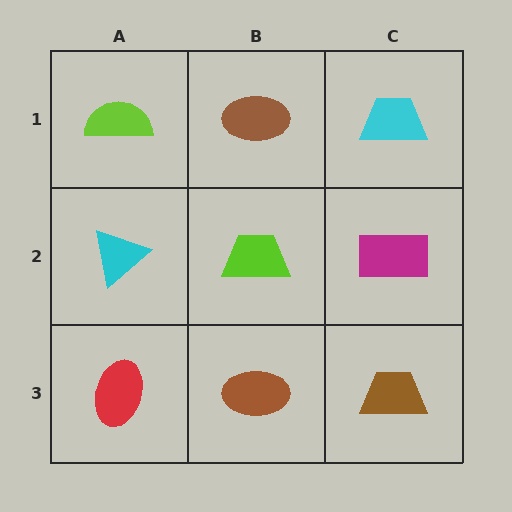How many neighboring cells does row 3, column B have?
3.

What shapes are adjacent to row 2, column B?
A brown ellipse (row 1, column B), a brown ellipse (row 3, column B), a cyan triangle (row 2, column A), a magenta rectangle (row 2, column C).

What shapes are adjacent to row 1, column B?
A lime trapezoid (row 2, column B), a lime semicircle (row 1, column A), a cyan trapezoid (row 1, column C).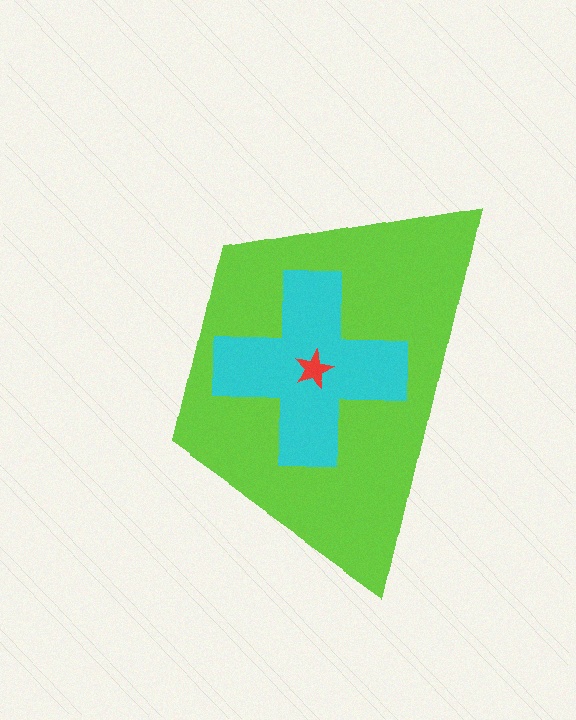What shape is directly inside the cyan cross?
The red star.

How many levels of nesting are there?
3.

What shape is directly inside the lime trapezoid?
The cyan cross.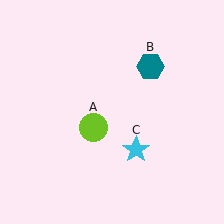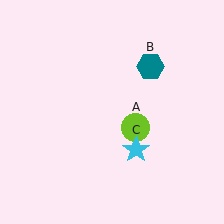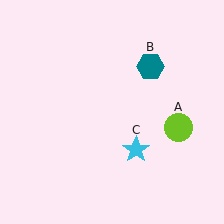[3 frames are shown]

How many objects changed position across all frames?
1 object changed position: lime circle (object A).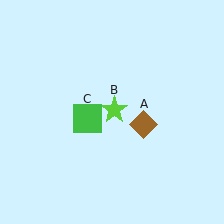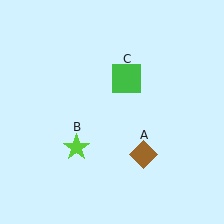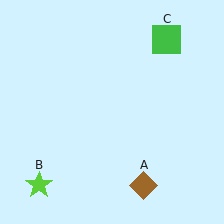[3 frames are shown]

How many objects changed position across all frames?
3 objects changed position: brown diamond (object A), lime star (object B), green square (object C).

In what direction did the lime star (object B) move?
The lime star (object B) moved down and to the left.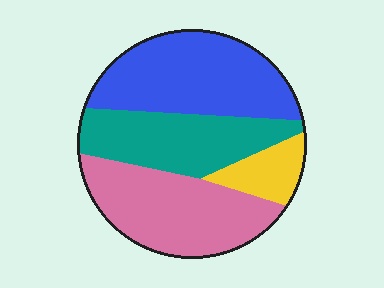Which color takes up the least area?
Yellow, at roughly 10%.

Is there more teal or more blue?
Blue.